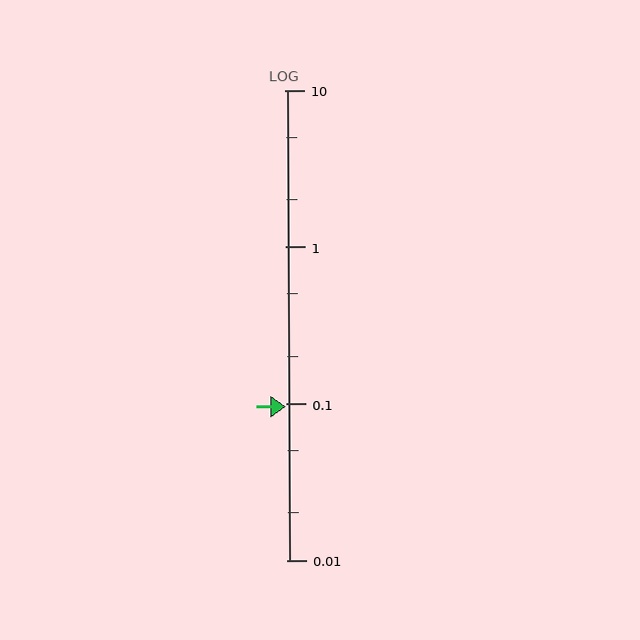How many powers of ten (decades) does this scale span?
The scale spans 3 decades, from 0.01 to 10.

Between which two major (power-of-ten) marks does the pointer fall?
The pointer is between 0.01 and 0.1.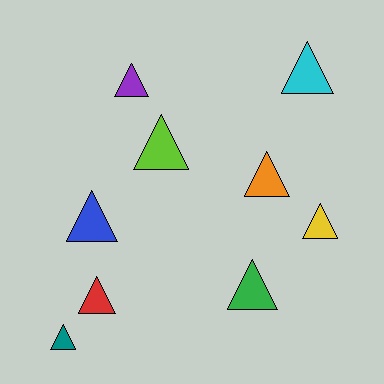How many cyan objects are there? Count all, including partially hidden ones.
There is 1 cyan object.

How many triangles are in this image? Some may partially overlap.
There are 9 triangles.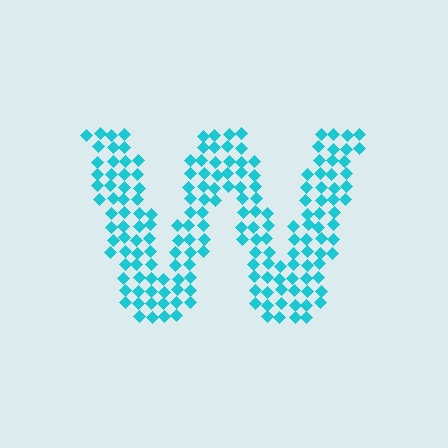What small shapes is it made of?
It is made of small diamonds.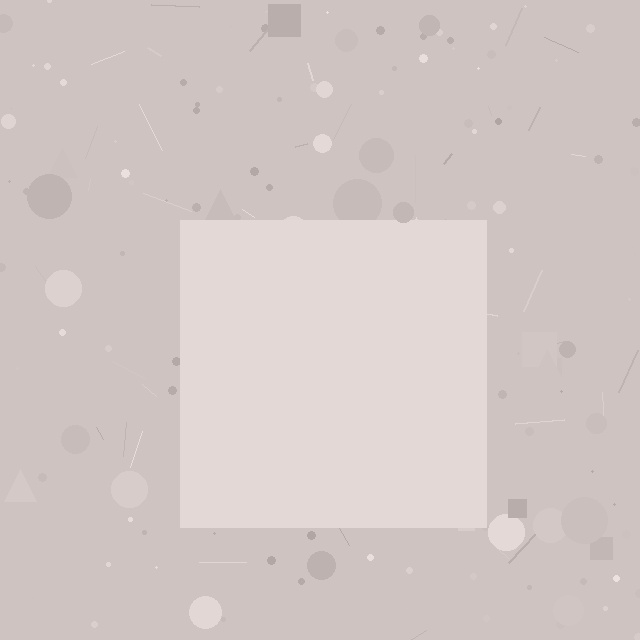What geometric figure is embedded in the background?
A square is embedded in the background.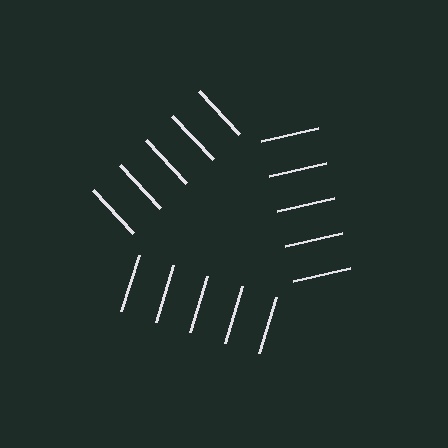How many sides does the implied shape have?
3 sides — the line-ends trace a triangle.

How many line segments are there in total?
15 — 5 along each of the 3 edges.